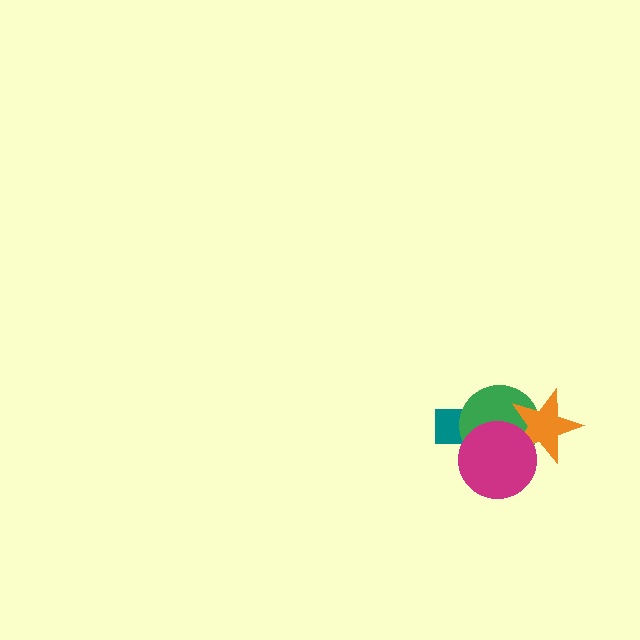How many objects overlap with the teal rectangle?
2 objects overlap with the teal rectangle.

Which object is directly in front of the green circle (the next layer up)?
The orange star is directly in front of the green circle.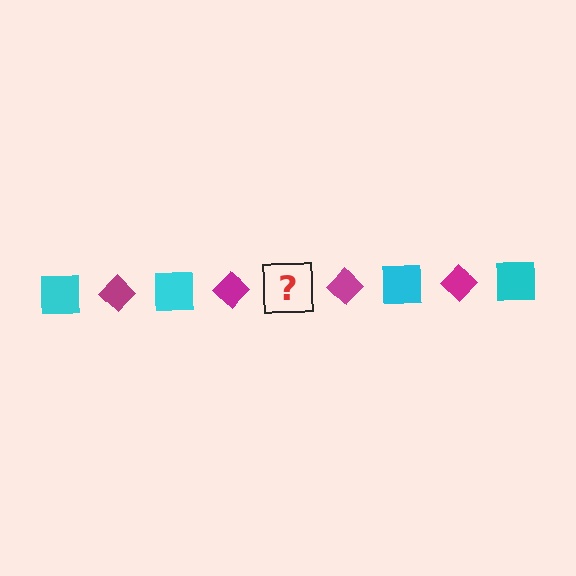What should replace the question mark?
The question mark should be replaced with a cyan square.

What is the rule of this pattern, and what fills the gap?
The rule is that the pattern alternates between cyan square and magenta diamond. The gap should be filled with a cyan square.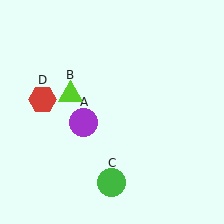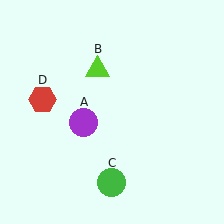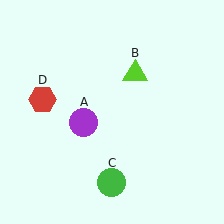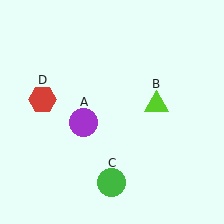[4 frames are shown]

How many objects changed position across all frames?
1 object changed position: lime triangle (object B).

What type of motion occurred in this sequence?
The lime triangle (object B) rotated clockwise around the center of the scene.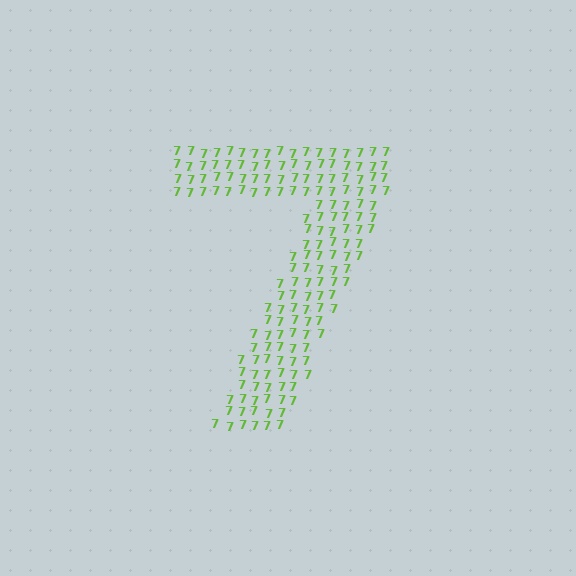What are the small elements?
The small elements are digit 7's.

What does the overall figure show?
The overall figure shows the digit 7.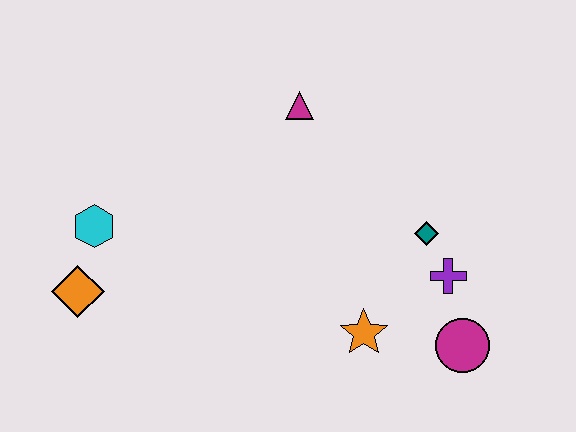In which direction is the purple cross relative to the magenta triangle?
The purple cross is below the magenta triangle.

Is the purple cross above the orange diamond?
Yes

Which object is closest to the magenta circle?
The purple cross is closest to the magenta circle.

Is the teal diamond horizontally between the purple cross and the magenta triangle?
Yes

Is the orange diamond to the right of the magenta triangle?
No